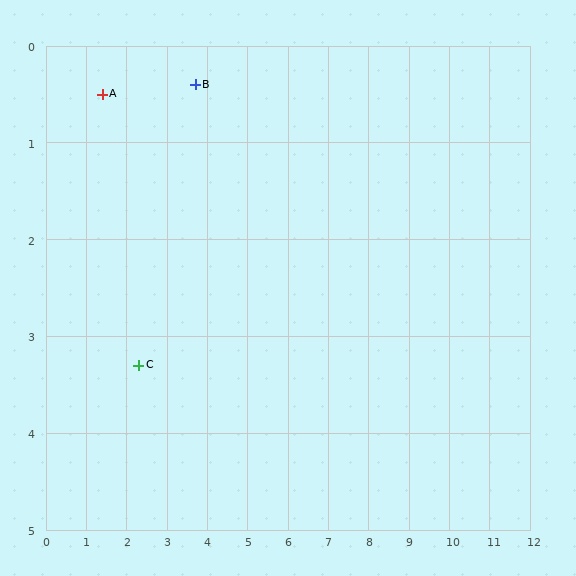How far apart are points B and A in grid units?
Points B and A are about 2.3 grid units apart.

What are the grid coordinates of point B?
Point B is at approximately (3.7, 0.4).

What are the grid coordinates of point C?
Point C is at approximately (2.3, 3.3).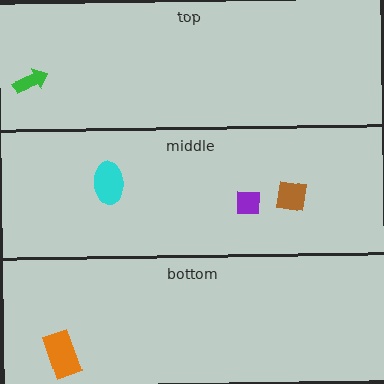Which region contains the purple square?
The middle region.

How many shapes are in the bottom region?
1.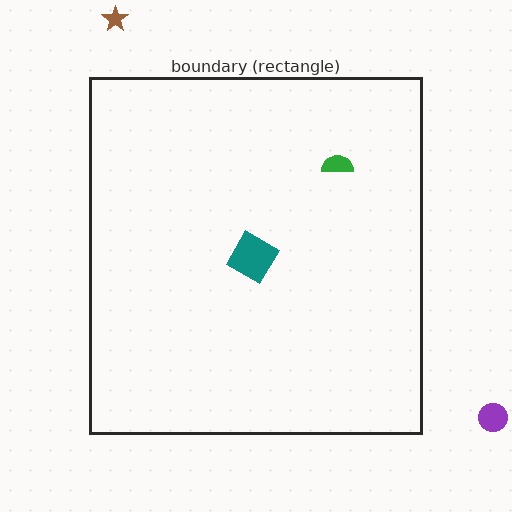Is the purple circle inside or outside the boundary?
Outside.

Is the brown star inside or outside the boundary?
Outside.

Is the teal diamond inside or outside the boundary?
Inside.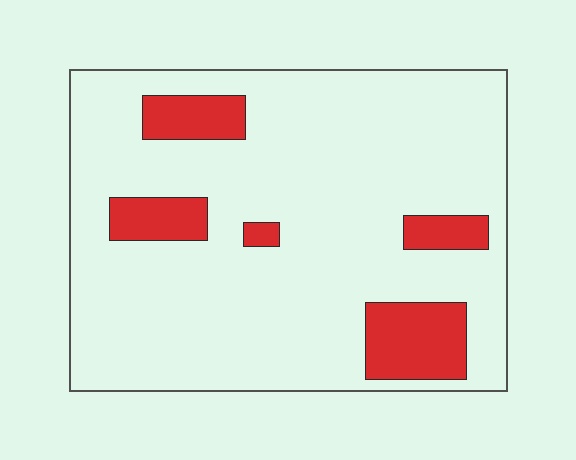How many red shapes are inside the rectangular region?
5.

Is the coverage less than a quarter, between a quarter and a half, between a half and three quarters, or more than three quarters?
Less than a quarter.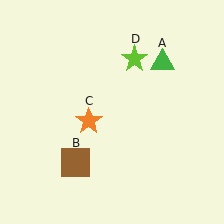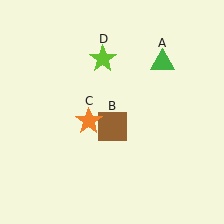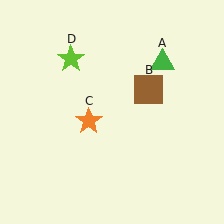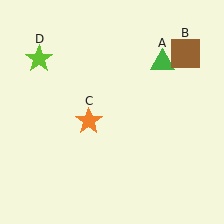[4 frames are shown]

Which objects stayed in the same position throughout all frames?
Green triangle (object A) and orange star (object C) remained stationary.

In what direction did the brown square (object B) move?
The brown square (object B) moved up and to the right.